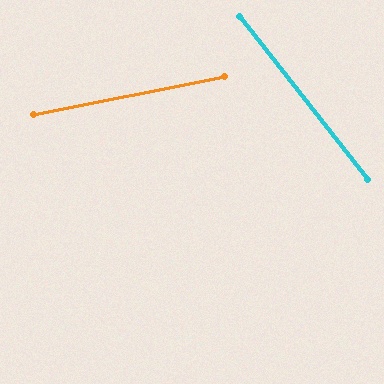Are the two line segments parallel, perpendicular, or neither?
Neither parallel nor perpendicular — they differ by about 63°.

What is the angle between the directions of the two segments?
Approximately 63 degrees.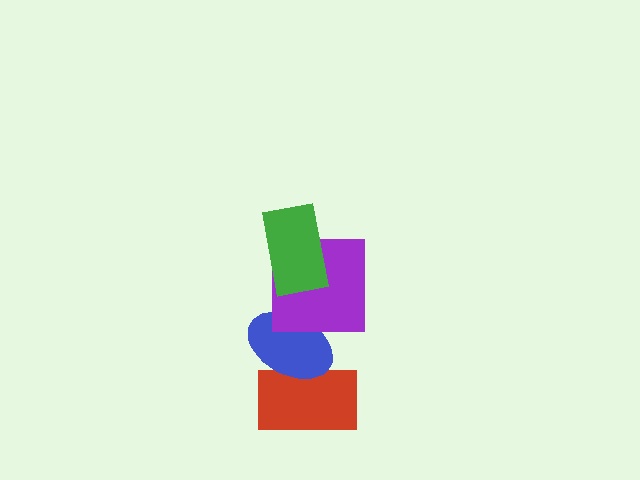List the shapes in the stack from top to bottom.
From top to bottom: the green rectangle, the purple square, the blue ellipse, the red rectangle.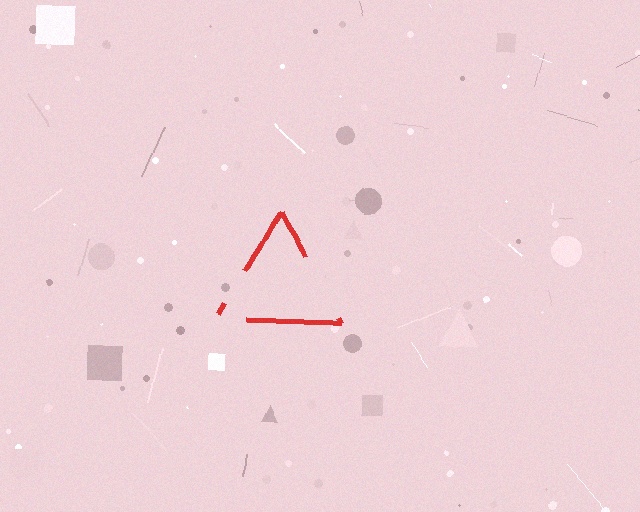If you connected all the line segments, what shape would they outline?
They would outline a triangle.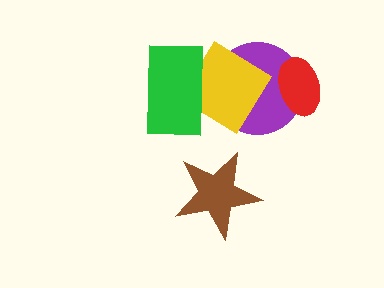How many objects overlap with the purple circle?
2 objects overlap with the purple circle.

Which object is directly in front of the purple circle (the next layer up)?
The yellow diamond is directly in front of the purple circle.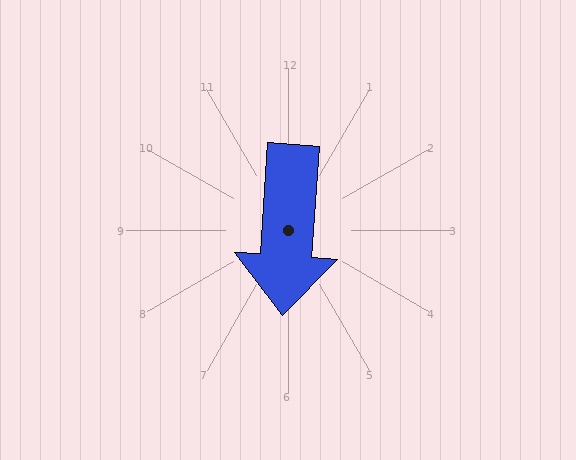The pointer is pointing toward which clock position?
Roughly 6 o'clock.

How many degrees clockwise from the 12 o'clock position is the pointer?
Approximately 184 degrees.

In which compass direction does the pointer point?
South.